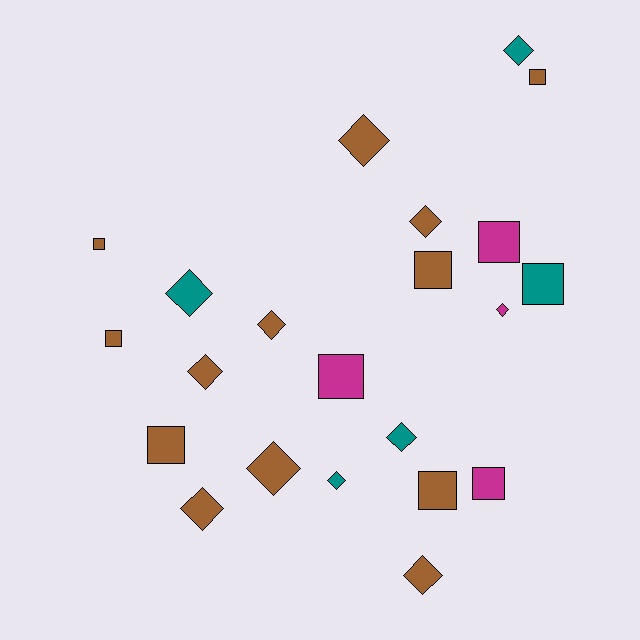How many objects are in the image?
There are 22 objects.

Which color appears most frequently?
Brown, with 13 objects.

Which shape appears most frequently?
Diamond, with 12 objects.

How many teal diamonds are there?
There are 4 teal diamonds.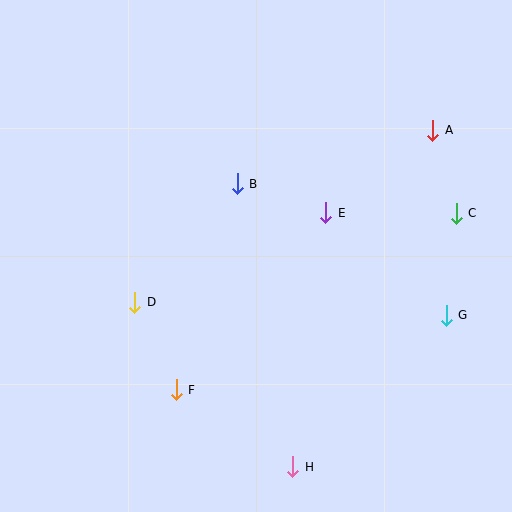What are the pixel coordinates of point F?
Point F is at (176, 390).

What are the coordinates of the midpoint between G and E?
The midpoint between G and E is at (386, 264).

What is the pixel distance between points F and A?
The distance between F and A is 365 pixels.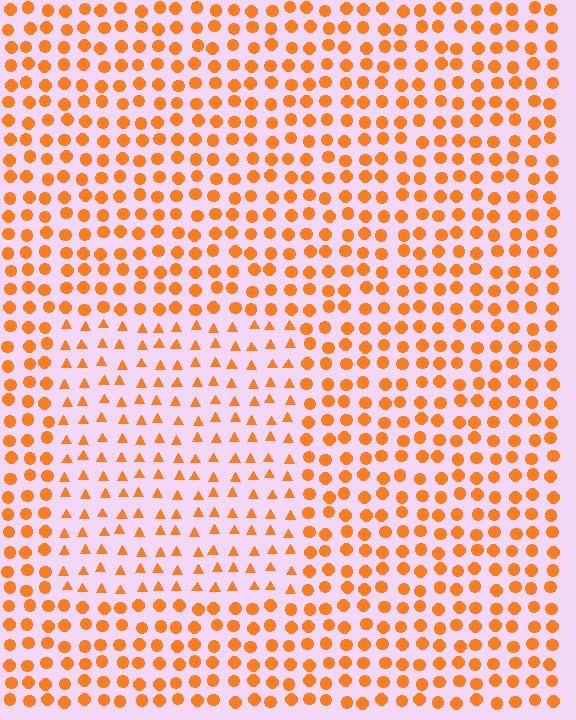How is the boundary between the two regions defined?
The boundary is defined by a change in element shape: triangles inside vs. circles outside. All elements share the same color and spacing.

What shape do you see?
I see a rectangle.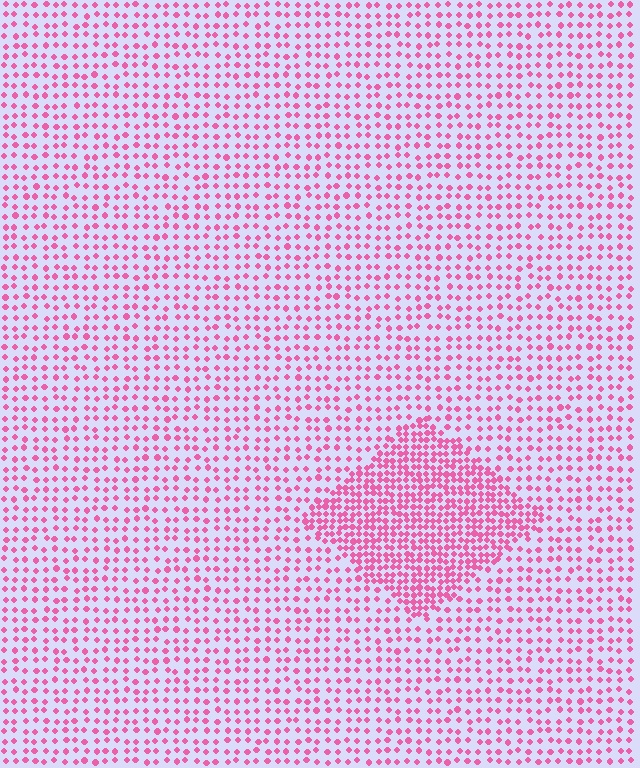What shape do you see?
I see a diamond.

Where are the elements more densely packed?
The elements are more densely packed inside the diamond boundary.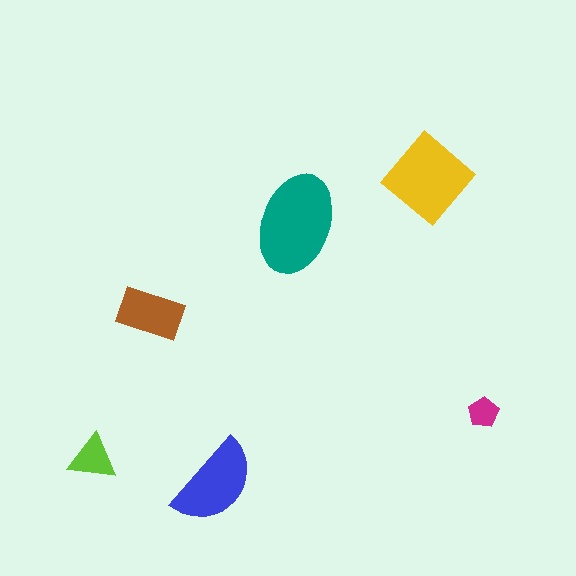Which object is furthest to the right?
The magenta pentagon is rightmost.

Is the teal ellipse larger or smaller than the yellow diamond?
Larger.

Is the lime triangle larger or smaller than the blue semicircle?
Smaller.